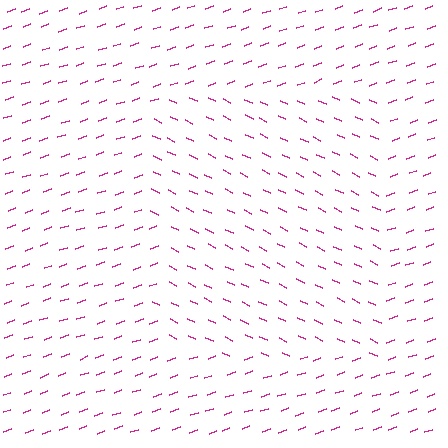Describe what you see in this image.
The image is filled with small magenta line segments. A rectangle region in the image has lines oriented differently from the surrounding lines, creating a visible texture boundary.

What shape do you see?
I see a rectangle.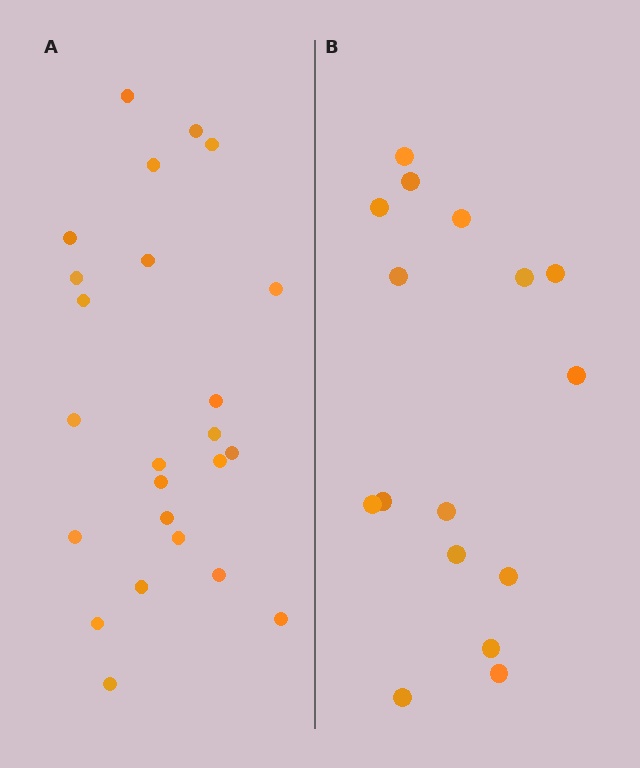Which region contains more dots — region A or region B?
Region A (the left region) has more dots.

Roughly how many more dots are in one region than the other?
Region A has roughly 8 or so more dots than region B.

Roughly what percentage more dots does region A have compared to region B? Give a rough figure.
About 50% more.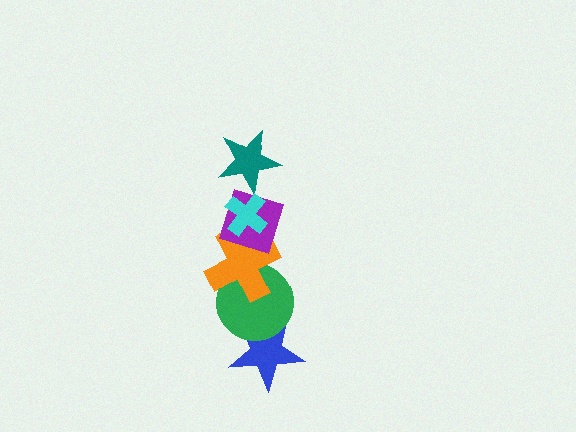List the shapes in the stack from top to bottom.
From top to bottom: the cyan cross, the teal star, the purple diamond, the orange cross, the green circle, the blue star.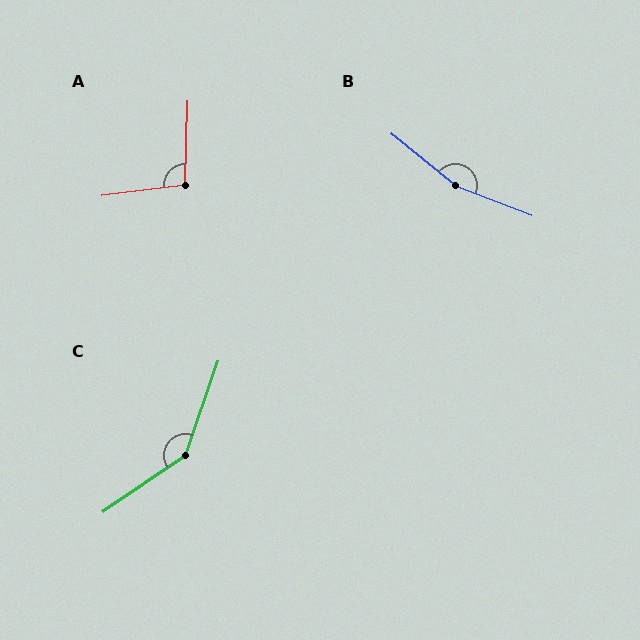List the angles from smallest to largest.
A (99°), C (143°), B (162°).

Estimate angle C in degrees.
Approximately 143 degrees.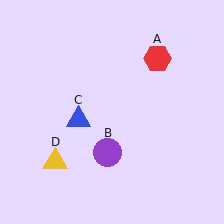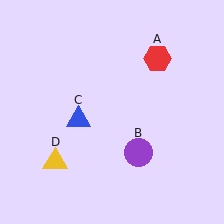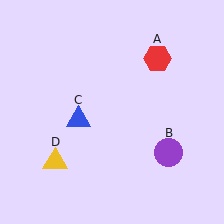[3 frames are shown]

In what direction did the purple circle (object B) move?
The purple circle (object B) moved right.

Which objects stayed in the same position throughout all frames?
Red hexagon (object A) and blue triangle (object C) and yellow triangle (object D) remained stationary.